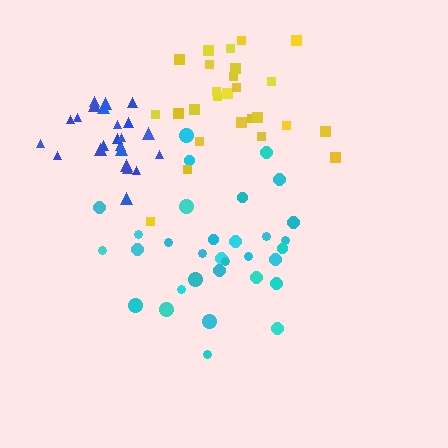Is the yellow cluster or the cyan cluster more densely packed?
Cyan.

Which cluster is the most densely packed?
Blue.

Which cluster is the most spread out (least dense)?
Yellow.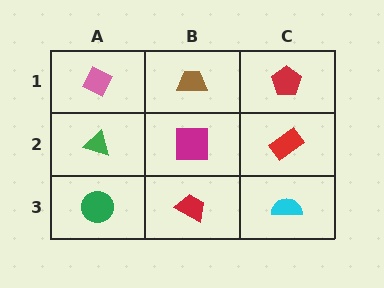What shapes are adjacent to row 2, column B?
A brown trapezoid (row 1, column B), a red trapezoid (row 3, column B), a green triangle (row 2, column A), a red rectangle (row 2, column C).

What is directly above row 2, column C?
A red pentagon.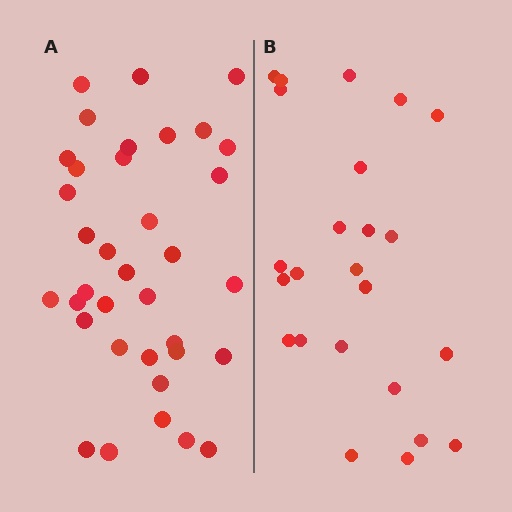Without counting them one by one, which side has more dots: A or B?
Region A (the left region) has more dots.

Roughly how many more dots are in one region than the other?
Region A has roughly 12 or so more dots than region B.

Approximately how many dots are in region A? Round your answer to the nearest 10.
About 40 dots. (The exact count is 36, which rounds to 40.)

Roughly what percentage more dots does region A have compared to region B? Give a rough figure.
About 50% more.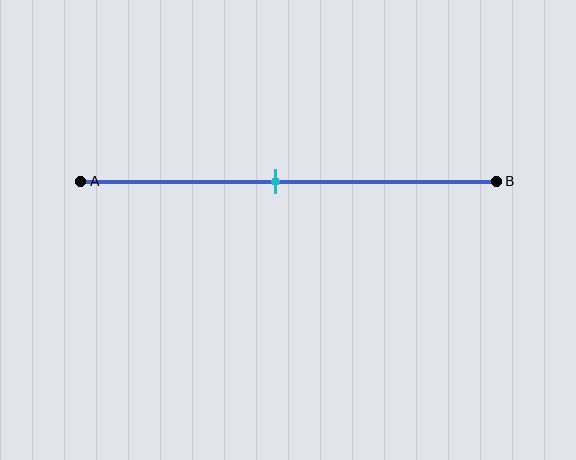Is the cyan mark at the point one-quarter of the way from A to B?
No, the mark is at about 45% from A, not at the 25% one-quarter point.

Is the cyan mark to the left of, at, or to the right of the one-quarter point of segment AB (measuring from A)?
The cyan mark is to the right of the one-quarter point of segment AB.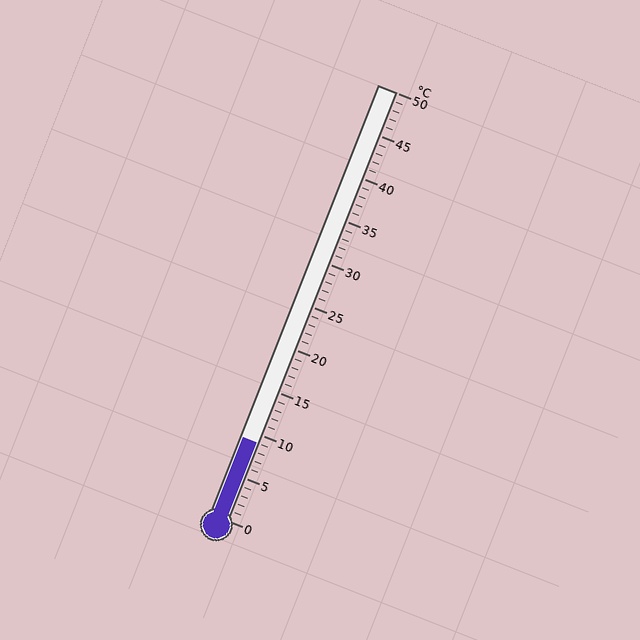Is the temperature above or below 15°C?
The temperature is below 15°C.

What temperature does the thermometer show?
The thermometer shows approximately 9°C.